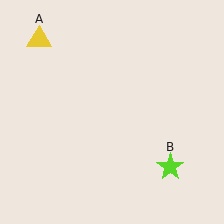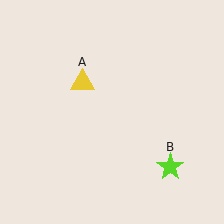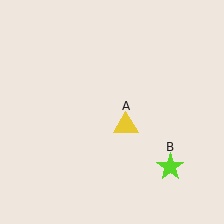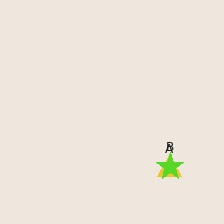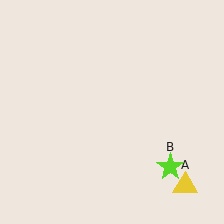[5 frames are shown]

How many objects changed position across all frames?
1 object changed position: yellow triangle (object A).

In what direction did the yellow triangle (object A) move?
The yellow triangle (object A) moved down and to the right.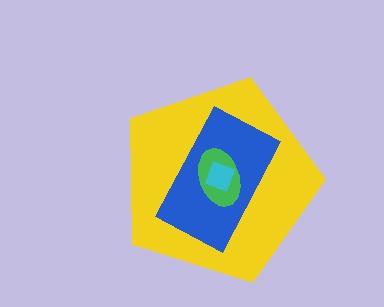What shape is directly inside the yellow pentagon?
The blue rectangle.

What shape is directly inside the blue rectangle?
The green ellipse.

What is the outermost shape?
The yellow pentagon.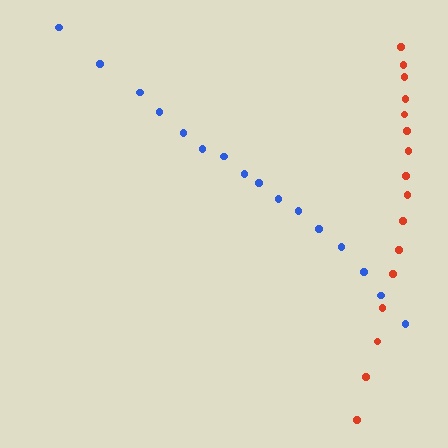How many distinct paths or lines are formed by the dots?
There are 2 distinct paths.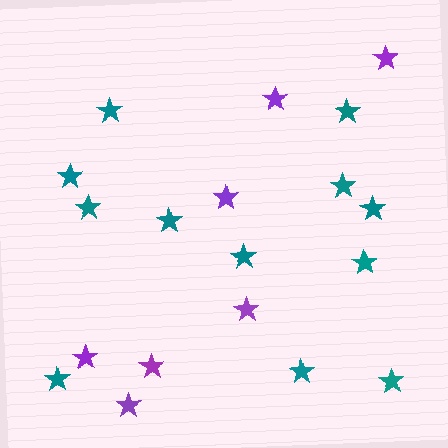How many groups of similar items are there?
There are 2 groups: one group of teal stars (12) and one group of purple stars (7).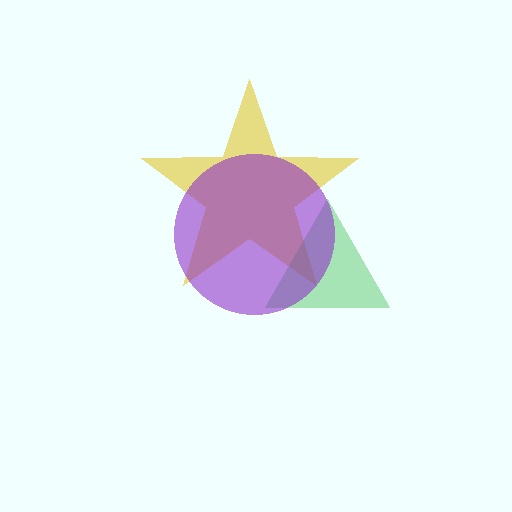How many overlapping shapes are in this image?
There are 3 overlapping shapes in the image.